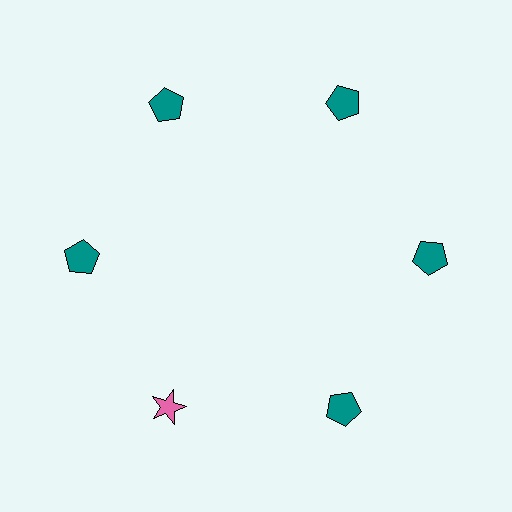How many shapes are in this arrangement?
There are 6 shapes arranged in a ring pattern.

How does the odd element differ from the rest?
It differs in both color (pink instead of teal) and shape (star instead of pentagon).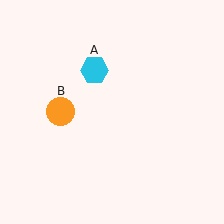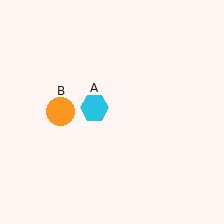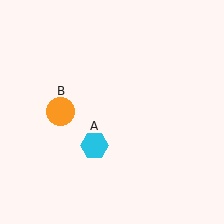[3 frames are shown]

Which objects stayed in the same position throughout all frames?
Orange circle (object B) remained stationary.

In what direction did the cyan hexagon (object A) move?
The cyan hexagon (object A) moved down.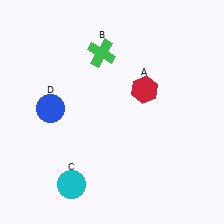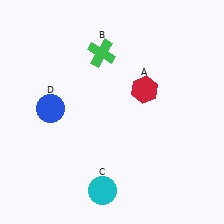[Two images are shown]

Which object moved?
The cyan circle (C) moved right.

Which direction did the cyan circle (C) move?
The cyan circle (C) moved right.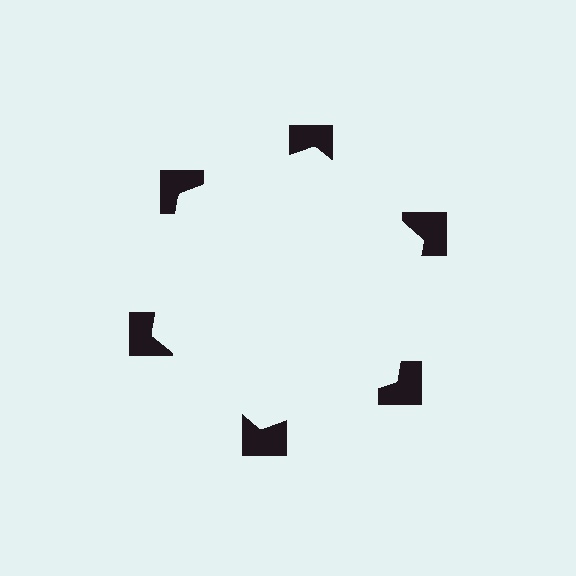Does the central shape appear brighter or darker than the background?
It typically appears slightly brighter than the background, even though no actual brightness change is drawn.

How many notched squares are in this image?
There are 6 — one at each vertex of the illusory hexagon.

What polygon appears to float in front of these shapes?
An illusory hexagon — its edges are inferred from the aligned wedge cuts in the notched squares, not physically drawn.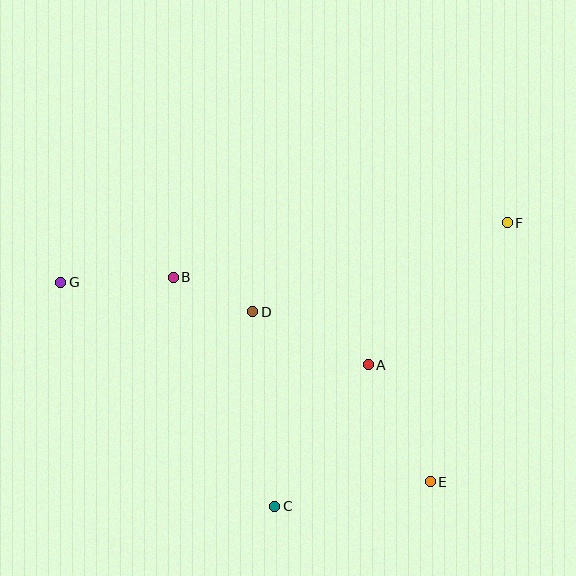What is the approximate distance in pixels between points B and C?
The distance between B and C is approximately 251 pixels.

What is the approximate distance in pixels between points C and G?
The distance between C and G is approximately 310 pixels.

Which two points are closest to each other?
Points B and D are closest to each other.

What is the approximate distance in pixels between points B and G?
The distance between B and G is approximately 113 pixels.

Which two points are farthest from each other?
Points F and G are farthest from each other.